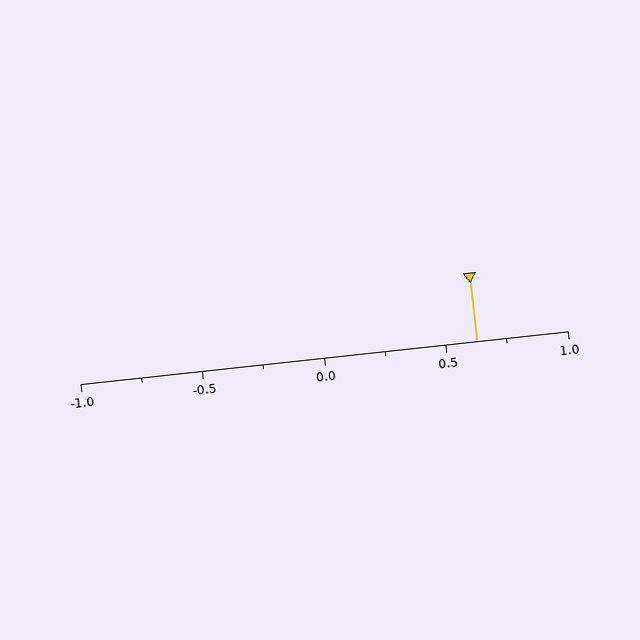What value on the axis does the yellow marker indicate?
The marker indicates approximately 0.62.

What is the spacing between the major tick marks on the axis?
The major ticks are spaced 0.5 apart.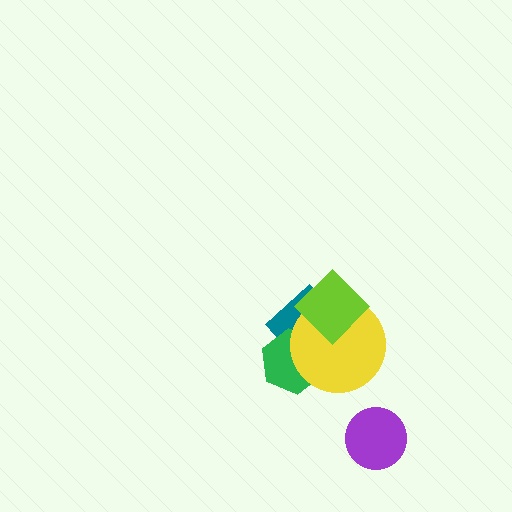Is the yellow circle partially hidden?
Yes, it is partially covered by another shape.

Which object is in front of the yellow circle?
The lime diamond is in front of the yellow circle.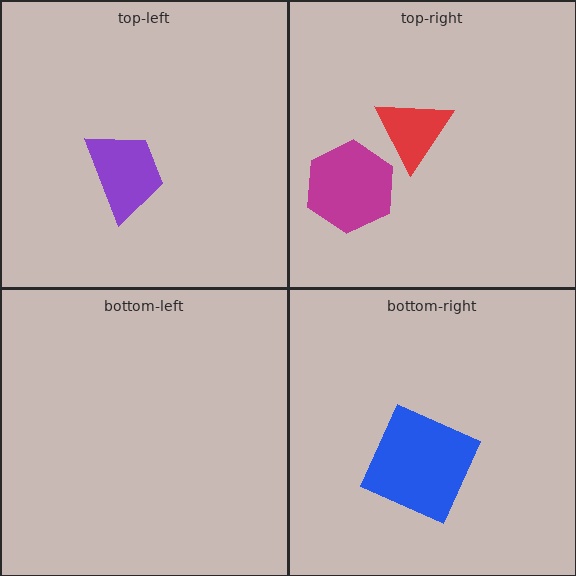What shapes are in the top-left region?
The purple trapezoid.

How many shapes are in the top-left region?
1.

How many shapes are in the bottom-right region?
1.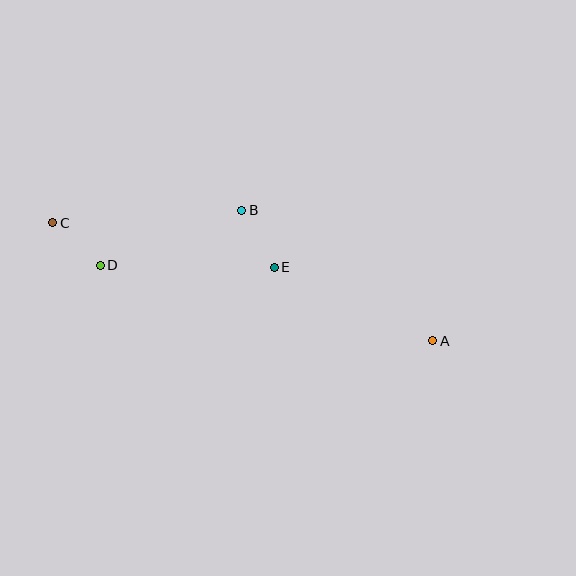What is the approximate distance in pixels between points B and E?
The distance between B and E is approximately 66 pixels.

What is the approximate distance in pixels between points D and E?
The distance between D and E is approximately 174 pixels.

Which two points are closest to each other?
Points C and D are closest to each other.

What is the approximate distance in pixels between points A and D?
The distance between A and D is approximately 341 pixels.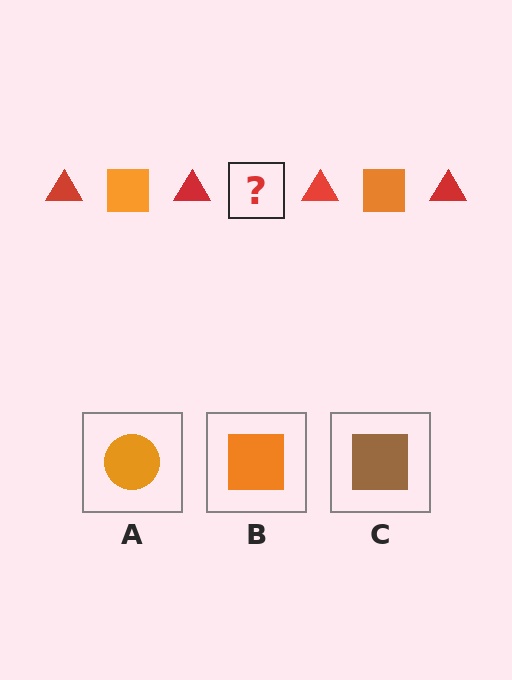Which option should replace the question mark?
Option B.